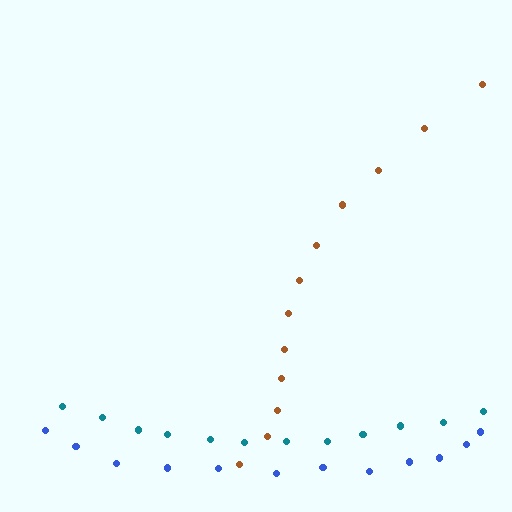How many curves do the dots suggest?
There are 3 distinct paths.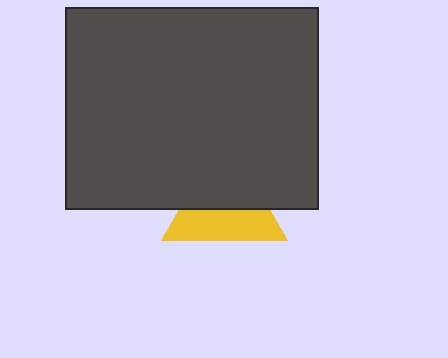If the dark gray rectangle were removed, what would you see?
You would see the complete yellow triangle.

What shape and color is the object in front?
The object in front is a dark gray rectangle.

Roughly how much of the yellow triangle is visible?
About half of it is visible (roughly 49%).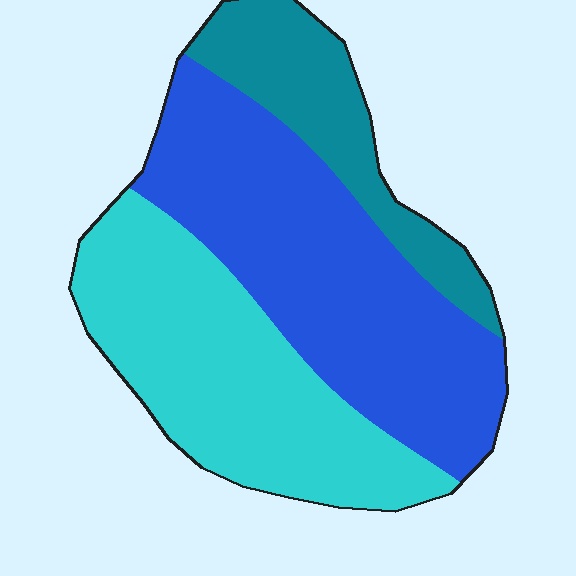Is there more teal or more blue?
Blue.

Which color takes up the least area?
Teal, at roughly 20%.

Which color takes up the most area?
Blue, at roughly 45%.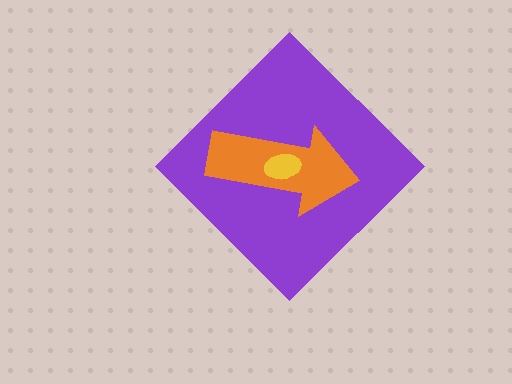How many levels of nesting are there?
3.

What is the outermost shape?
The purple diamond.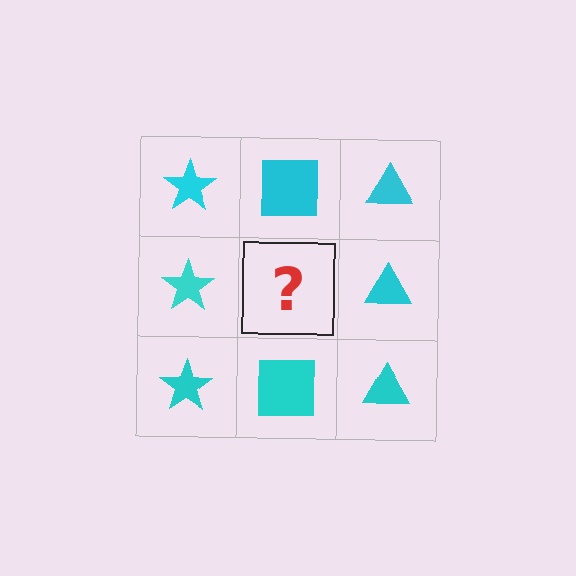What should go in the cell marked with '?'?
The missing cell should contain a cyan square.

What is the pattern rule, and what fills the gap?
The rule is that each column has a consistent shape. The gap should be filled with a cyan square.